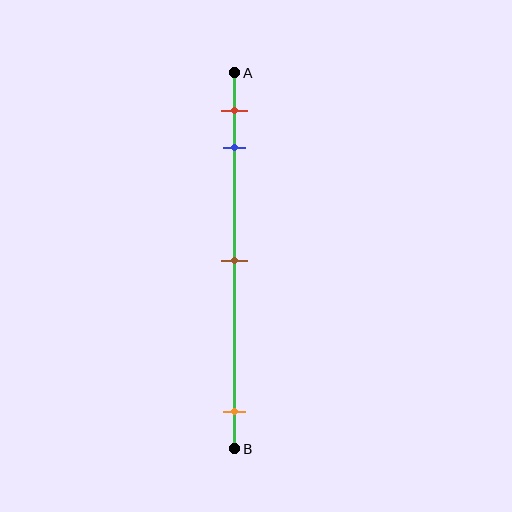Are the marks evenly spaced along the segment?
No, the marks are not evenly spaced.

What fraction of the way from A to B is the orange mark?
The orange mark is approximately 90% (0.9) of the way from A to B.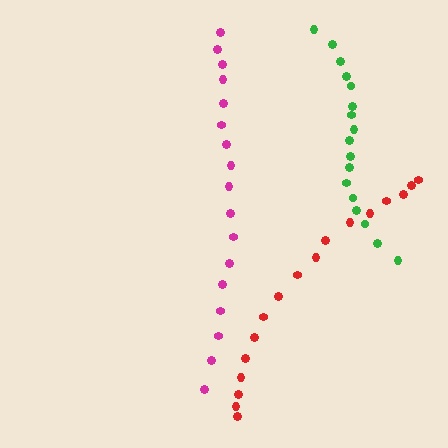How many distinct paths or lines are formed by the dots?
There are 3 distinct paths.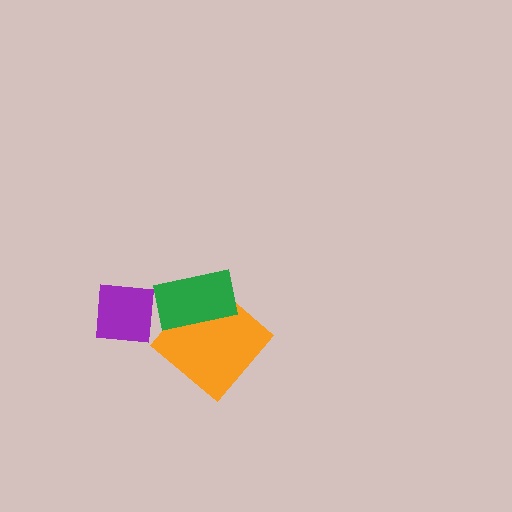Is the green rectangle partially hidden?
No, no other shape covers it.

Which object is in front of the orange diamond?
The green rectangle is in front of the orange diamond.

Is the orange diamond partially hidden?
Yes, it is partially covered by another shape.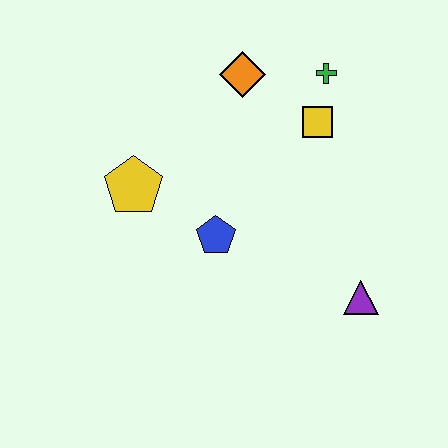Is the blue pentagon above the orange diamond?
No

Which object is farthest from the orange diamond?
The purple triangle is farthest from the orange diamond.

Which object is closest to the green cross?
The yellow square is closest to the green cross.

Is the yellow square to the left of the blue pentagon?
No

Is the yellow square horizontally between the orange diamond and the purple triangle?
Yes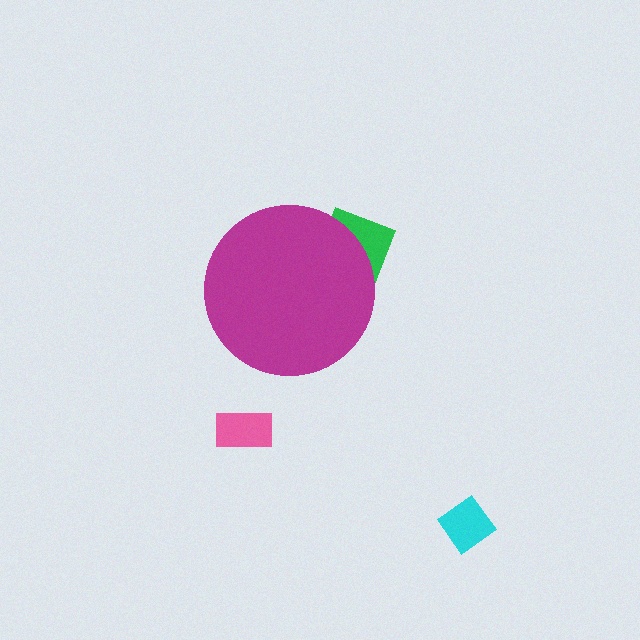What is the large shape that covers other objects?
A magenta circle.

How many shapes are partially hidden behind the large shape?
1 shape is partially hidden.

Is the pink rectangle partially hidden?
No, the pink rectangle is fully visible.